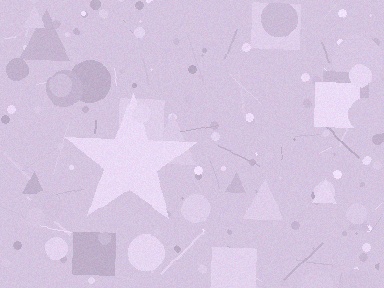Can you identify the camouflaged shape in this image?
The camouflaged shape is a star.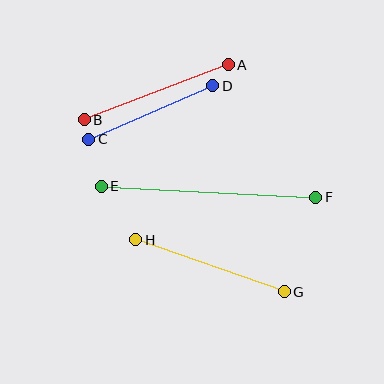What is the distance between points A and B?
The distance is approximately 154 pixels.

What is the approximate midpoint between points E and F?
The midpoint is at approximately (209, 192) pixels.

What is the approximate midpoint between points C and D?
The midpoint is at approximately (151, 113) pixels.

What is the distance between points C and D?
The distance is approximately 135 pixels.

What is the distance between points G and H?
The distance is approximately 157 pixels.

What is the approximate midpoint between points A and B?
The midpoint is at approximately (156, 92) pixels.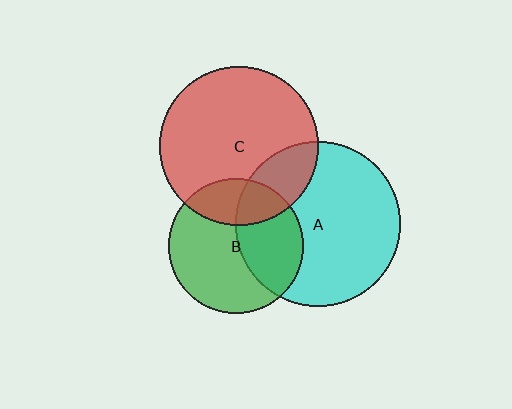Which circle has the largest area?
Circle A (cyan).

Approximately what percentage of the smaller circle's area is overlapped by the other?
Approximately 20%.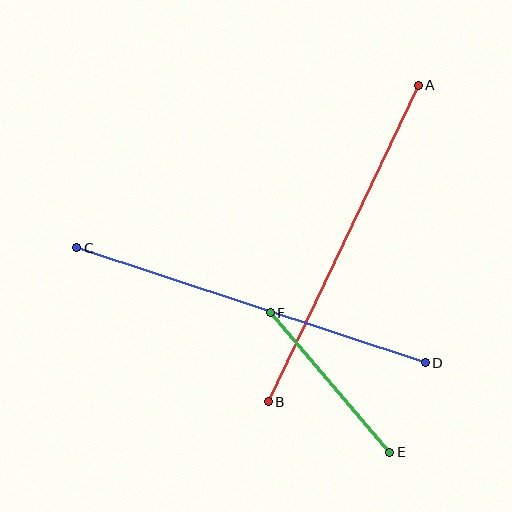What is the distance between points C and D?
The distance is approximately 367 pixels.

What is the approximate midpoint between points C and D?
The midpoint is at approximately (251, 305) pixels.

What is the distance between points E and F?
The distance is approximately 184 pixels.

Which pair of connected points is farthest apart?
Points C and D are farthest apart.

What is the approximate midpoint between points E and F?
The midpoint is at approximately (330, 382) pixels.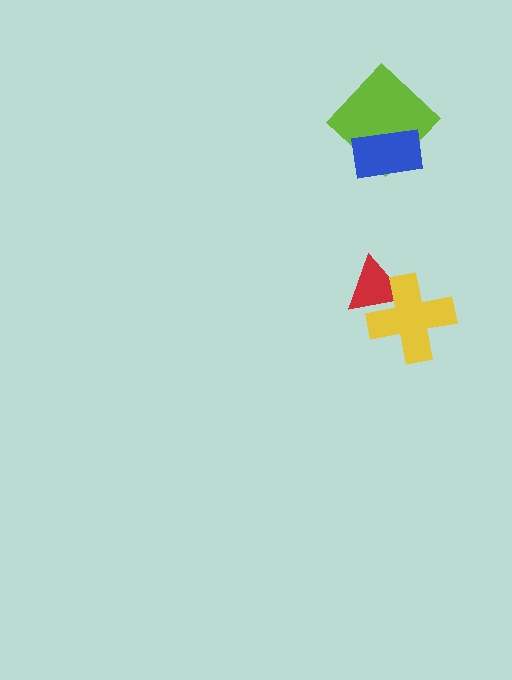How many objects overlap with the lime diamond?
1 object overlaps with the lime diamond.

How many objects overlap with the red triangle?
1 object overlaps with the red triangle.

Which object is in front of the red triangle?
The yellow cross is in front of the red triangle.